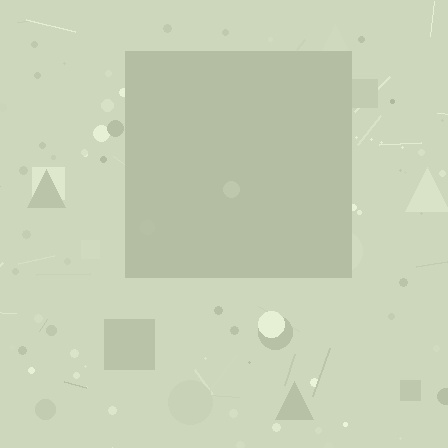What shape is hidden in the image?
A square is hidden in the image.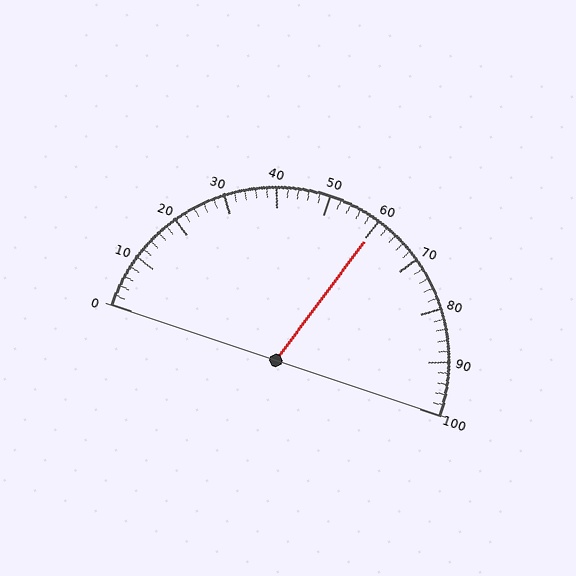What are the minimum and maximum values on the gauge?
The gauge ranges from 0 to 100.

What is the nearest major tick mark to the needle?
The nearest major tick mark is 60.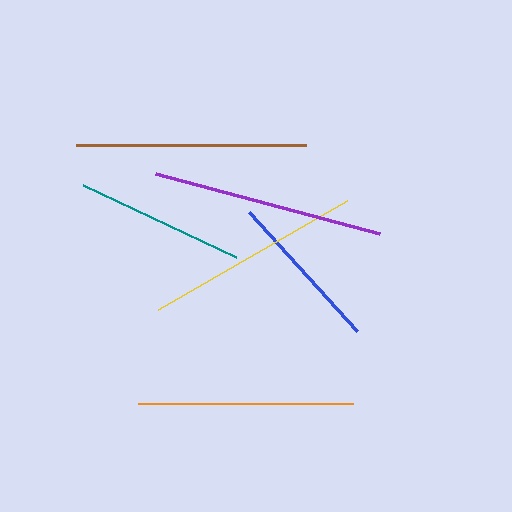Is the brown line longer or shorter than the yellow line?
The brown line is longer than the yellow line.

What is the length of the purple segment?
The purple segment is approximately 232 pixels long.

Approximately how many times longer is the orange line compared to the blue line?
The orange line is approximately 1.3 times the length of the blue line.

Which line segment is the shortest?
The blue line is the shortest at approximately 160 pixels.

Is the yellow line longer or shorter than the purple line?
The purple line is longer than the yellow line.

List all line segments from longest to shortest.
From longest to shortest: purple, brown, yellow, orange, teal, blue.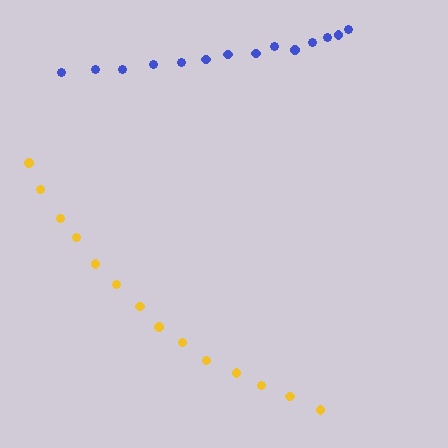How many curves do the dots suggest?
There are 2 distinct paths.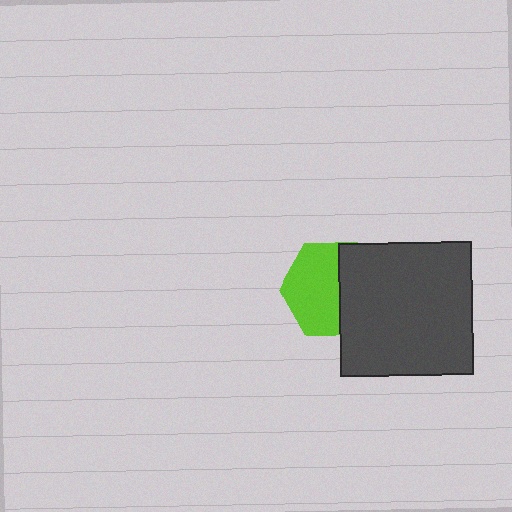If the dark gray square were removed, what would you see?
You would see the complete lime hexagon.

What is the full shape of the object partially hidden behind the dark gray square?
The partially hidden object is a lime hexagon.